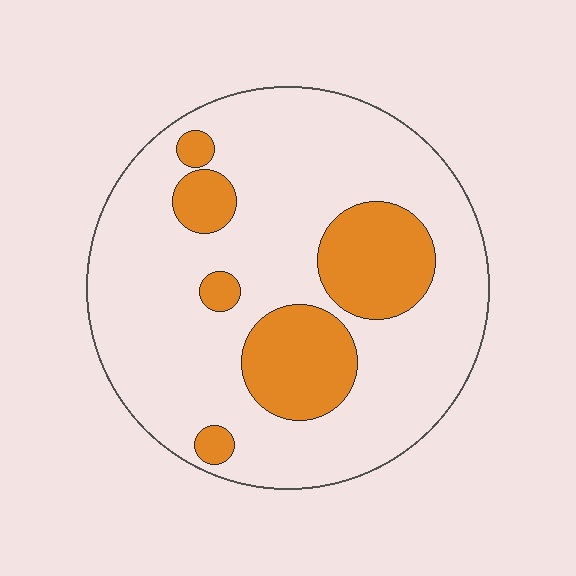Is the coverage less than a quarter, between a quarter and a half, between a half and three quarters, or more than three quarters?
Less than a quarter.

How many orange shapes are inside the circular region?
6.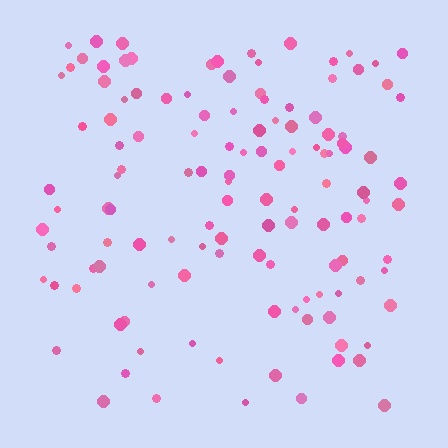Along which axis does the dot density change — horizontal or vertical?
Vertical.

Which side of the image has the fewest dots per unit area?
The bottom.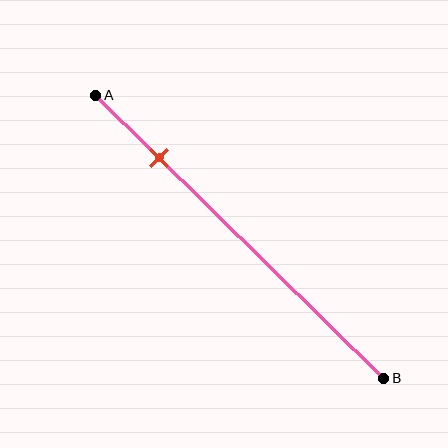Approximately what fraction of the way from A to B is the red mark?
The red mark is approximately 20% of the way from A to B.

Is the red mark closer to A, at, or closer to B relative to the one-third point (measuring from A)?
The red mark is closer to point A than the one-third point of segment AB.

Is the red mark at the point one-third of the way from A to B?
No, the mark is at about 20% from A, not at the 33% one-third point.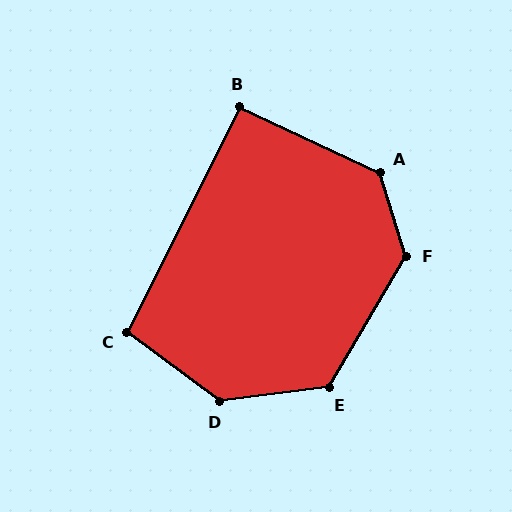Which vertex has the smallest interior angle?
B, at approximately 92 degrees.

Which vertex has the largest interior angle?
D, at approximately 136 degrees.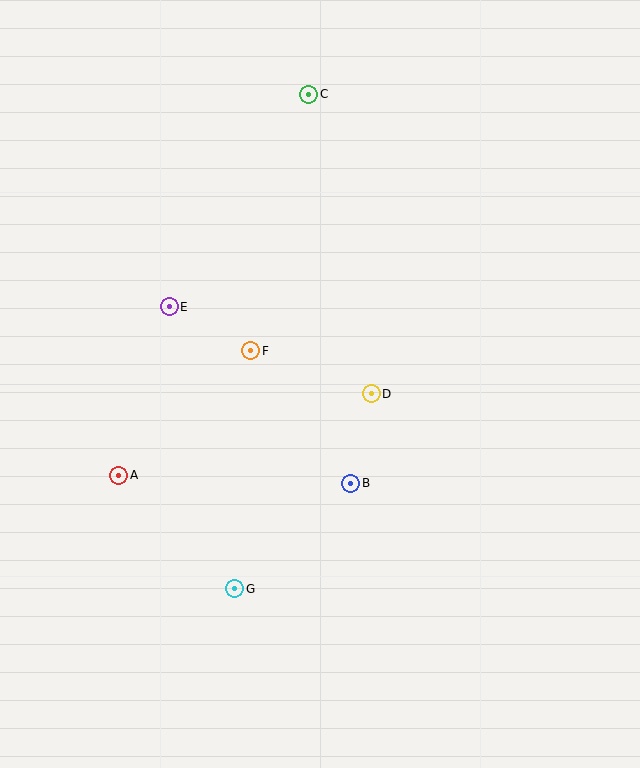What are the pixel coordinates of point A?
Point A is at (119, 475).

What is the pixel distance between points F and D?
The distance between F and D is 128 pixels.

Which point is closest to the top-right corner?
Point C is closest to the top-right corner.